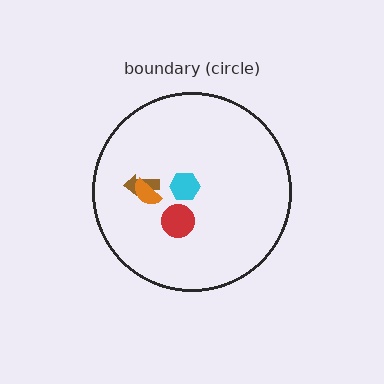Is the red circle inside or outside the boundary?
Inside.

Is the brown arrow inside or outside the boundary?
Inside.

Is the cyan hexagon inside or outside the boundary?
Inside.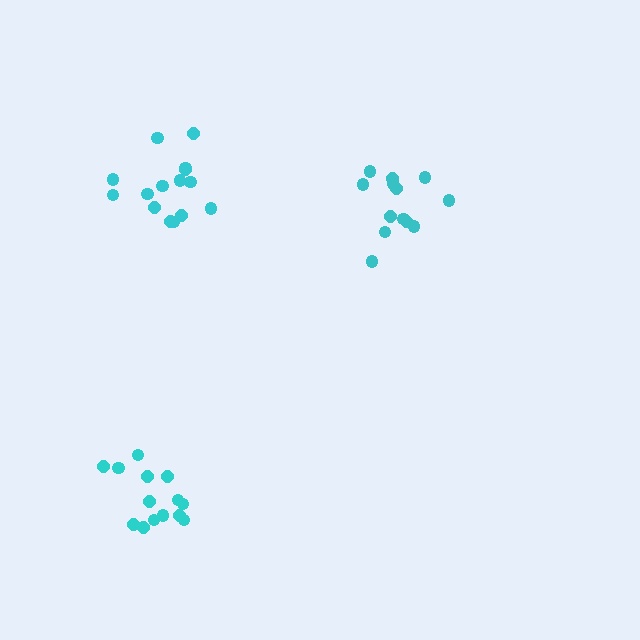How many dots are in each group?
Group 1: 14 dots, Group 2: 15 dots, Group 3: 13 dots (42 total).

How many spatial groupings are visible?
There are 3 spatial groupings.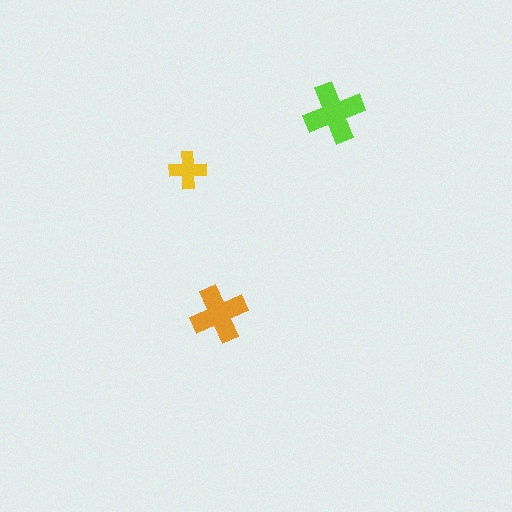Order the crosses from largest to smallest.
the lime one, the orange one, the yellow one.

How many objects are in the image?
There are 3 objects in the image.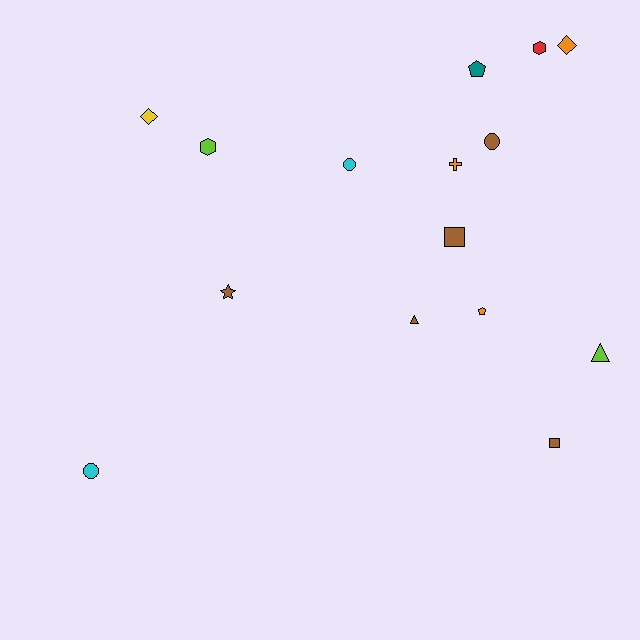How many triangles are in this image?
There are 2 triangles.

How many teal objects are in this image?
There is 1 teal object.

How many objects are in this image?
There are 15 objects.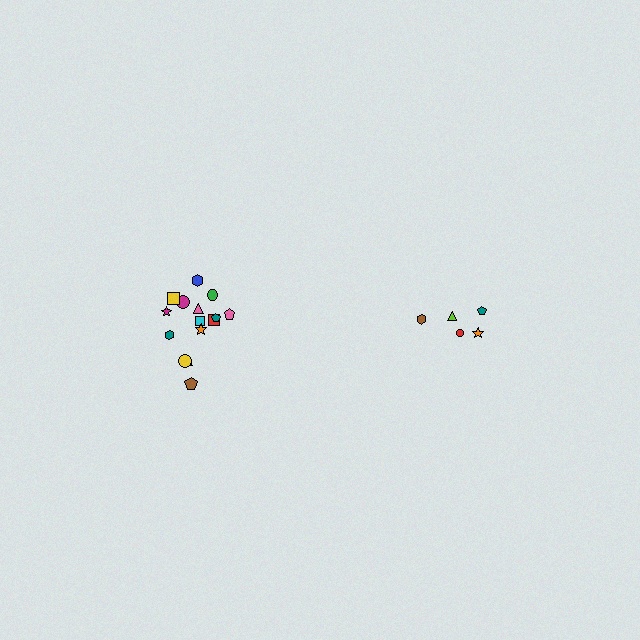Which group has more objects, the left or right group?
The left group.